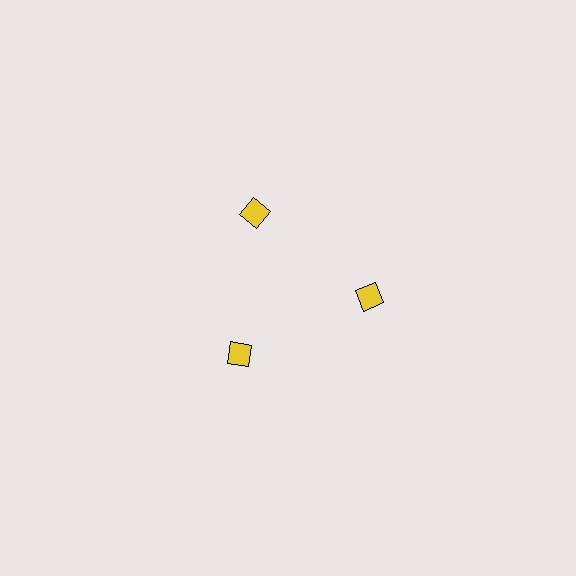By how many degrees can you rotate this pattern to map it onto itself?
The pattern maps onto itself every 120 degrees of rotation.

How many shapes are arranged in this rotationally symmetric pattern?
There are 3 shapes, arranged in 3 groups of 1.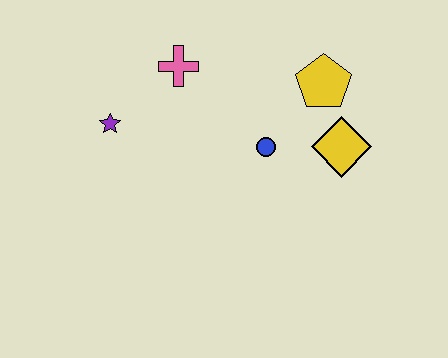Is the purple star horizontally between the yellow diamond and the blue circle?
No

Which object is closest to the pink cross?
The purple star is closest to the pink cross.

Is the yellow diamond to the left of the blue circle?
No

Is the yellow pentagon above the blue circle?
Yes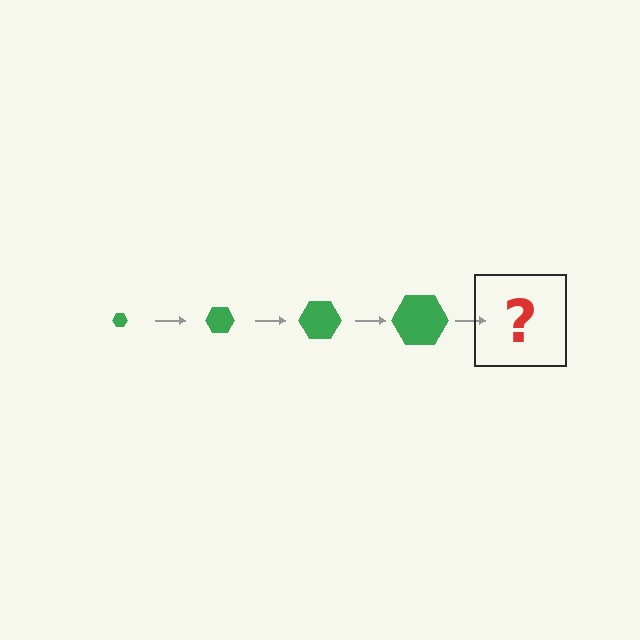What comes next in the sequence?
The next element should be a green hexagon, larger than the previous one.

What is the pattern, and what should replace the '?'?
The pattern is that the hexagon gets progressively larger each step. The '?' should be a green hexagon, larger than the previous one.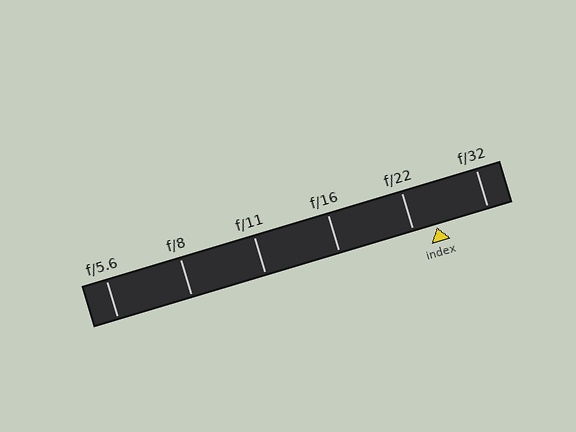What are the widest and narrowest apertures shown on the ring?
The widest aperture shown is f/5.6 and the narrowest is f/32.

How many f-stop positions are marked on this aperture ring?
There are 6 f-stop positions marked.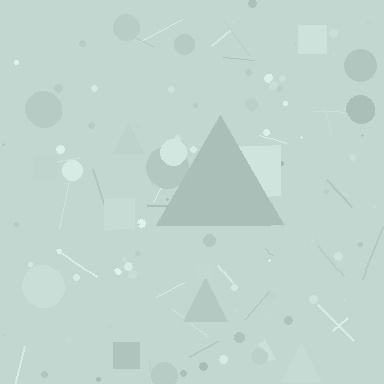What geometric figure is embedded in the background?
A triangle is embedded in the background.